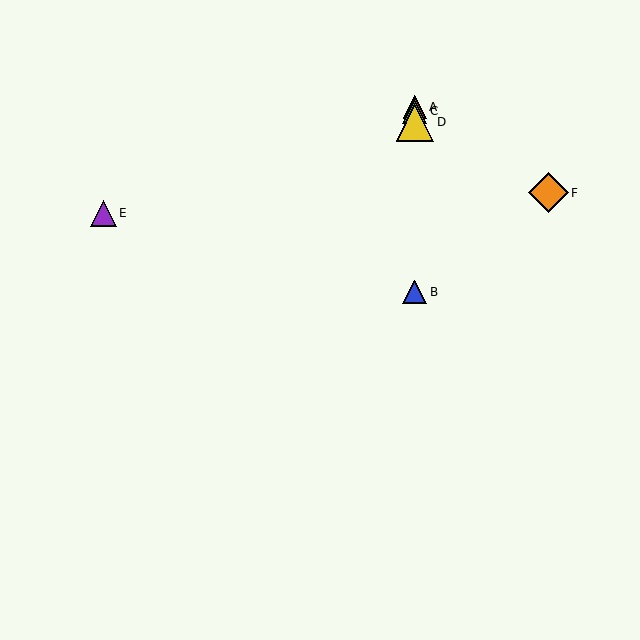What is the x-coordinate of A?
Object A is at x≈415.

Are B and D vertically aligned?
Yes, both are at x≈415.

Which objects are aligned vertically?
Objects A, B, C, D are aligned vertically.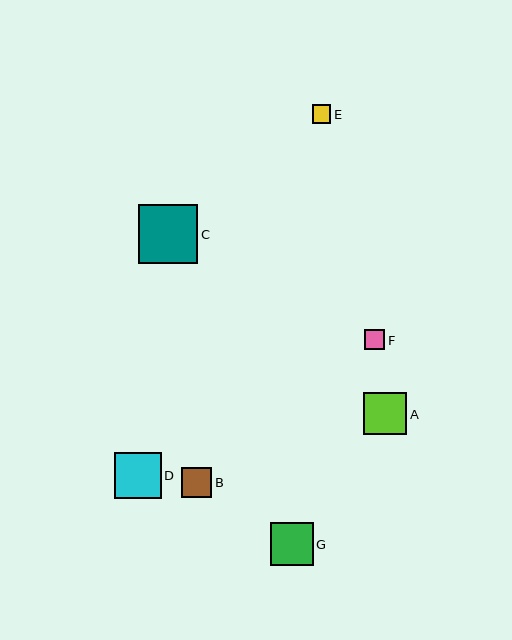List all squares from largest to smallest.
From largest to smallest: C, D, G, A, B, F, E.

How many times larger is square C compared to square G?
Square C is approximately 1.4 times the size of square G.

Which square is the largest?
Square C is the largest with a size of approximately 59 pixels.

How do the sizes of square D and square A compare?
Square D and square A are approximately the same size.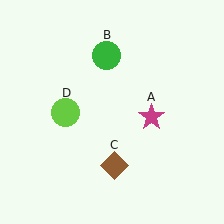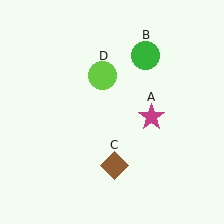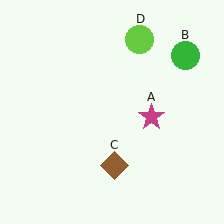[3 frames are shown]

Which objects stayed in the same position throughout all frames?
Magenta star (object A) and brown diamond (object C) remained stationary.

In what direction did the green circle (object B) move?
The green circle (object B) moved right.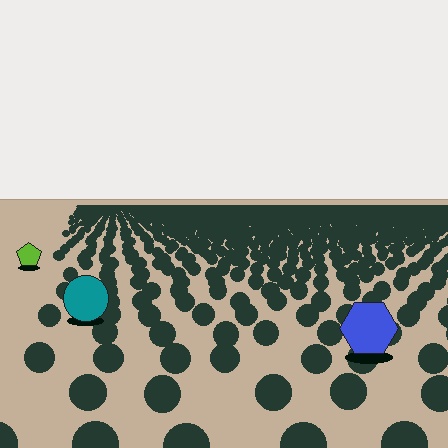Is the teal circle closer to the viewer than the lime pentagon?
Yes. The teal circle is closer — you can tell from the texture gradient: the ground texture is coarser near it.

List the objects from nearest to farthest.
From nearest to farthest: the blue hexagon, the teal circle, the lime pentagon.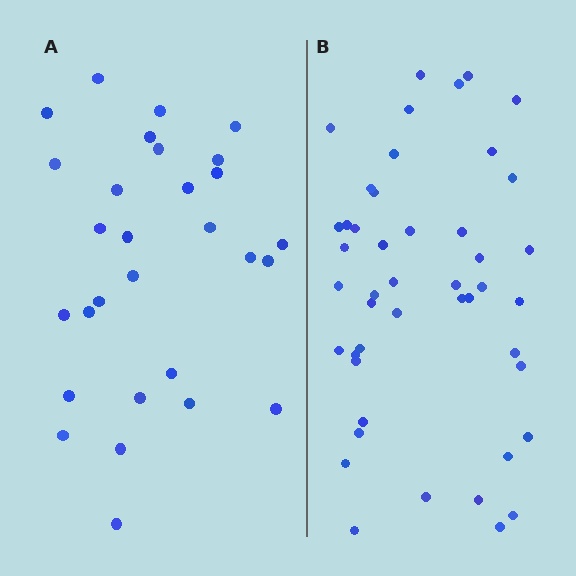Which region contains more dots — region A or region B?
Region B (the right region) has more dots.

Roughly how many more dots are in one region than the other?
Region B has approximately 15 more dots than region A.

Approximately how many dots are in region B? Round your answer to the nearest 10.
About 50 dots. (The exact count is 46, which rounds to 50.)